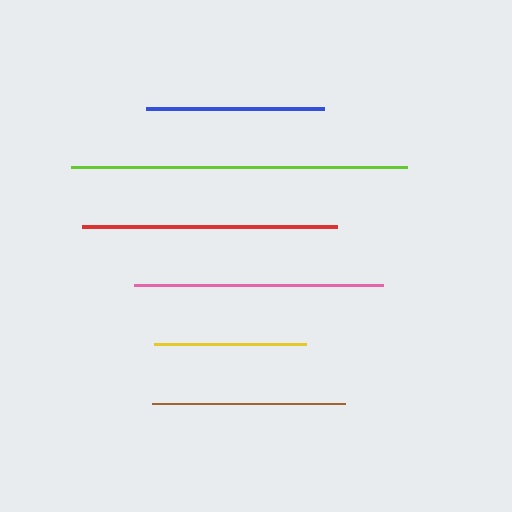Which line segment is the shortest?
The yellow line is the shortest at approximately 151 pixels.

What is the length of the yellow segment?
The yellow segment is approximately 151 pixels long.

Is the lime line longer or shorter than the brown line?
The lime line is longer than the brown line.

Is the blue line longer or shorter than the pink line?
The pink line is longer than the blue line.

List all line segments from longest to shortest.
From longest to shortest: lime, red, pink, brown, blue, yellow.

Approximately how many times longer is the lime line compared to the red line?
The lime line is approximately 1.3 times the length of the red line.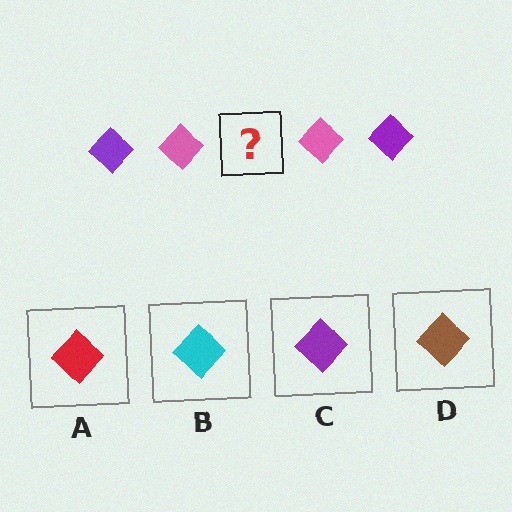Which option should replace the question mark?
Option C.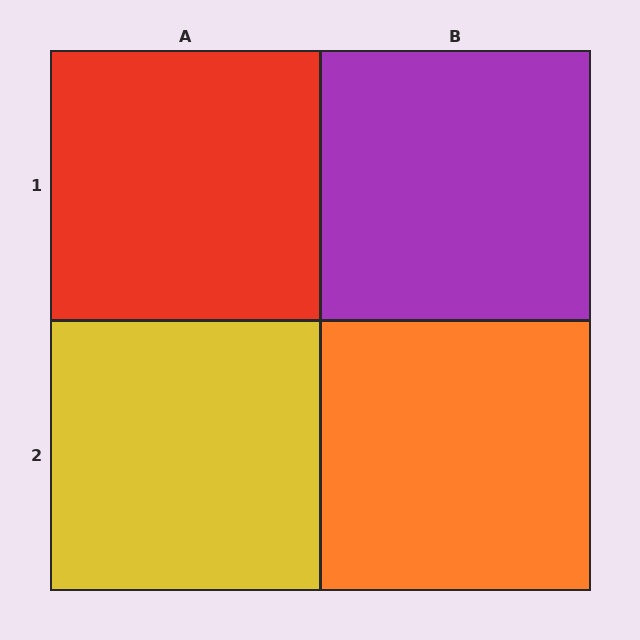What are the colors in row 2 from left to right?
Yellow, orange.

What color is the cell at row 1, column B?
Purple.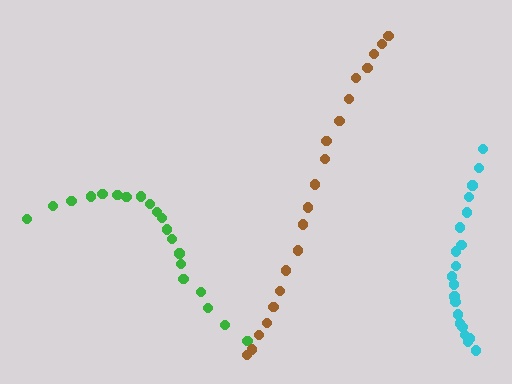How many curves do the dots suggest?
There are 3 distinct paths.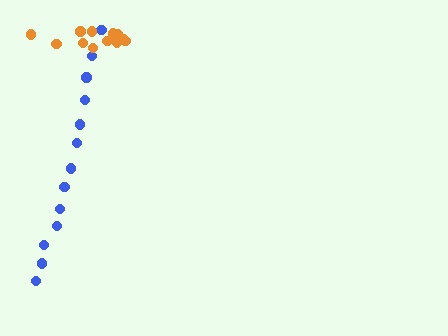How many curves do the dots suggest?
There are 2 distinct paths.